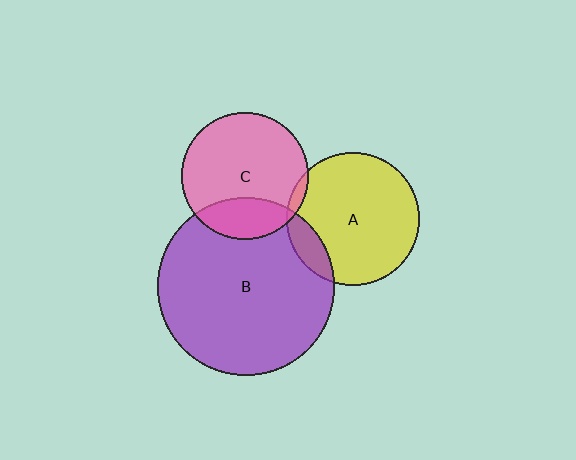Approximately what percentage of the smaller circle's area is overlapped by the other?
Approximately 25%.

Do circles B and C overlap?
Yes.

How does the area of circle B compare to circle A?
Approximately 1.8 times.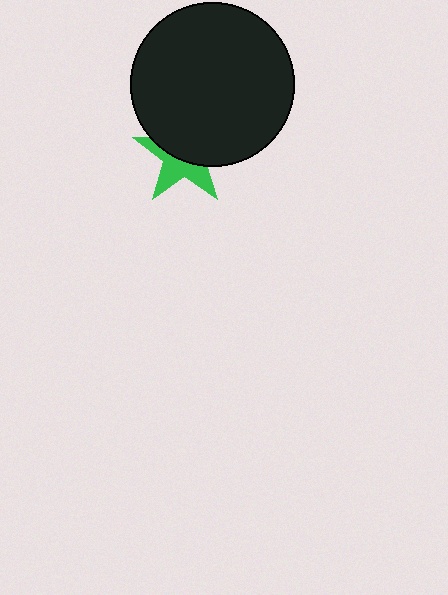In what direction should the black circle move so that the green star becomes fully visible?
The black circle should move up. That is the shortest direction to clear the overlap and leave the green star fully visible.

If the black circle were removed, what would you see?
You would see the complete green star.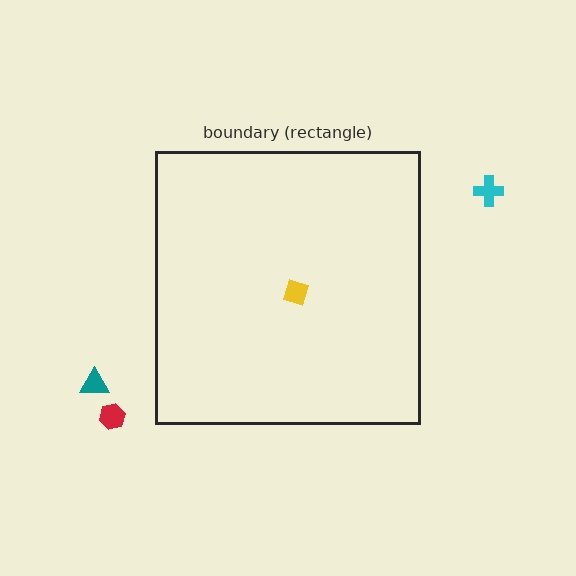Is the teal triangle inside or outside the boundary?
Outside.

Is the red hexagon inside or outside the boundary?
Outside.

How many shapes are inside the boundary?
1 inside, 3 outside.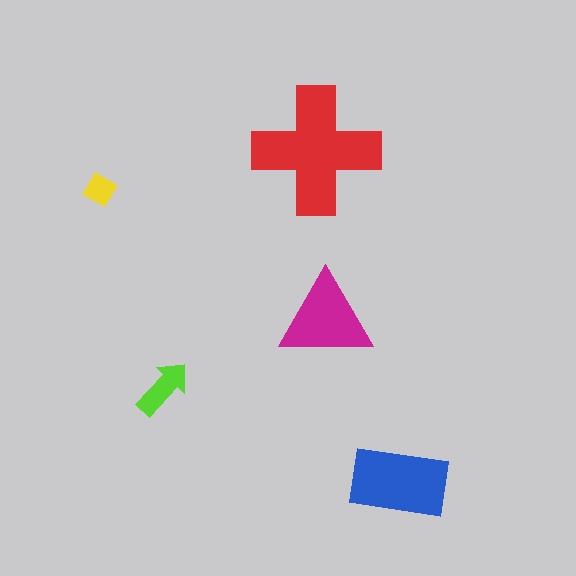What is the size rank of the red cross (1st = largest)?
1st.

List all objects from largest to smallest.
The red cross, the blue rectangle, the magenta triangle, the lime arrow, the yellow diamond.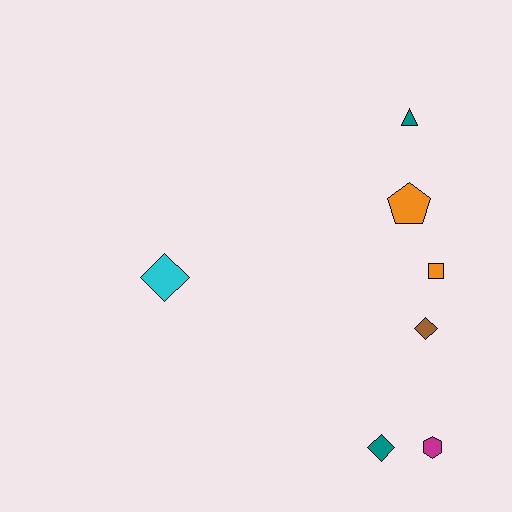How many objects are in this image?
There are 7 objects.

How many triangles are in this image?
There is 1 triangle.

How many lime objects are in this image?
There are no lime objects.